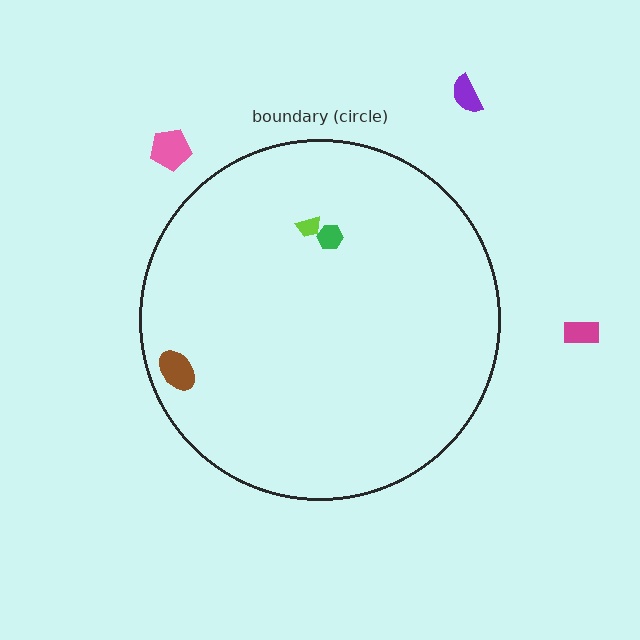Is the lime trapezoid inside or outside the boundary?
Inside.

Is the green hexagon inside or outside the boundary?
Inside.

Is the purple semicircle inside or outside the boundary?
Outside.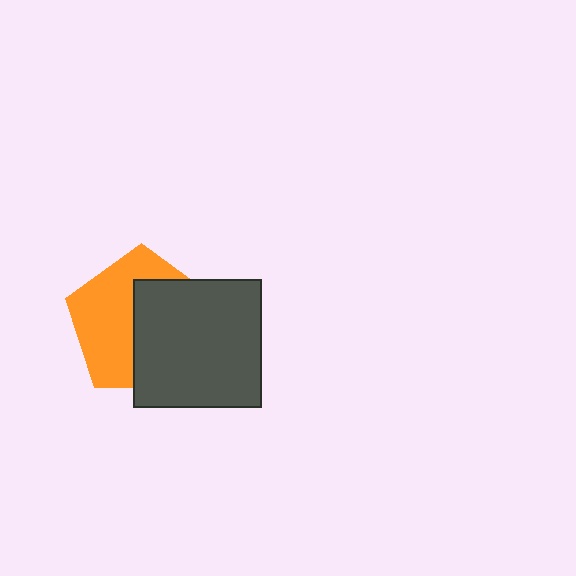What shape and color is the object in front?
The object in front is a dark gray square.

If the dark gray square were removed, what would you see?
You would see the complete orange pentagon.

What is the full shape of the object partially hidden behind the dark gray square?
The partially hidden object is an orange pentagon.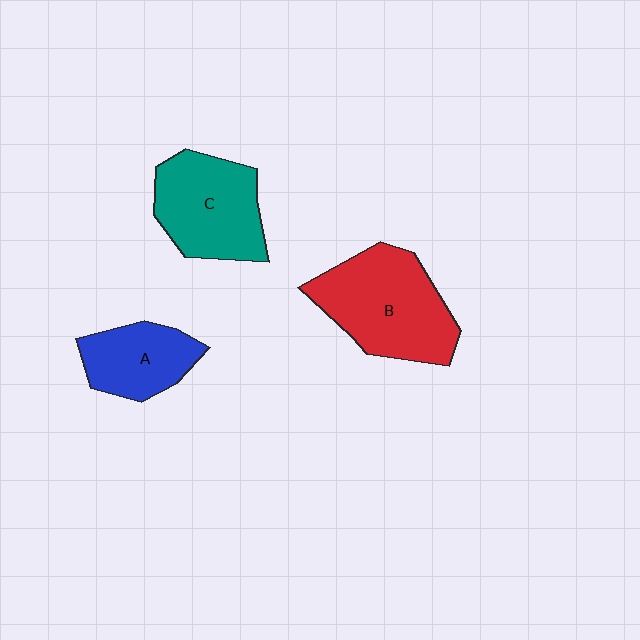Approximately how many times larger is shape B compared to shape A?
Approximately 1.7 times.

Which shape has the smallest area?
Shape A (blue).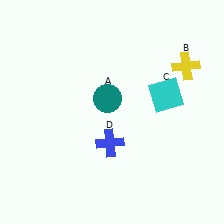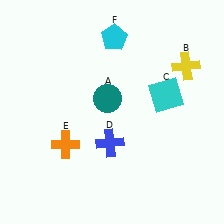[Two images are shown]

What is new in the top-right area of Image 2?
A cyan pentagon (F) was added in the top-right area of Image 2.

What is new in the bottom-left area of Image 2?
An orange cross (E) was added in the bottom-left area of Image 2.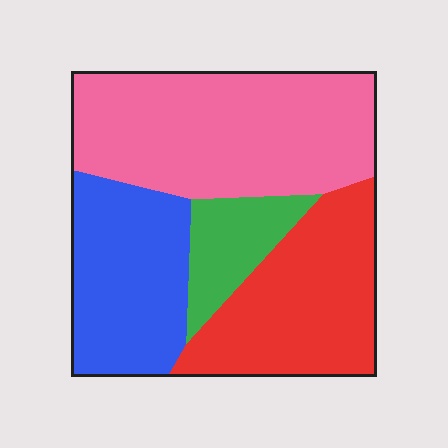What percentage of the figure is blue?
Blue covers around 25% of the figure.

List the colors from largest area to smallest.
From largest to smallest: pink, red, blue, green.